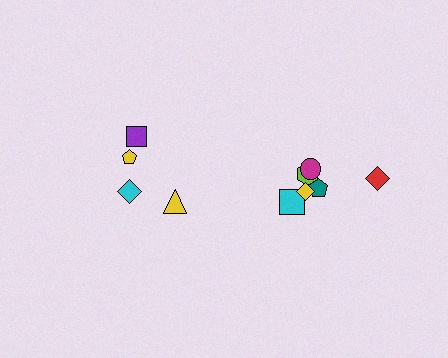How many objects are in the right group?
There are 6 objects.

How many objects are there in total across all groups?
There are 10 objects.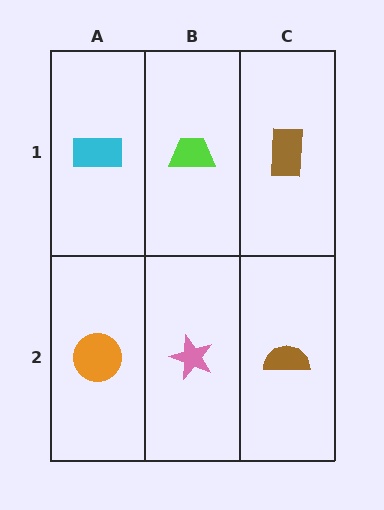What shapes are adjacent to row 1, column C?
A brown semicircle (row 2, column C), a lime trapezoid (row 1, column B).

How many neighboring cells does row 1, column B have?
3.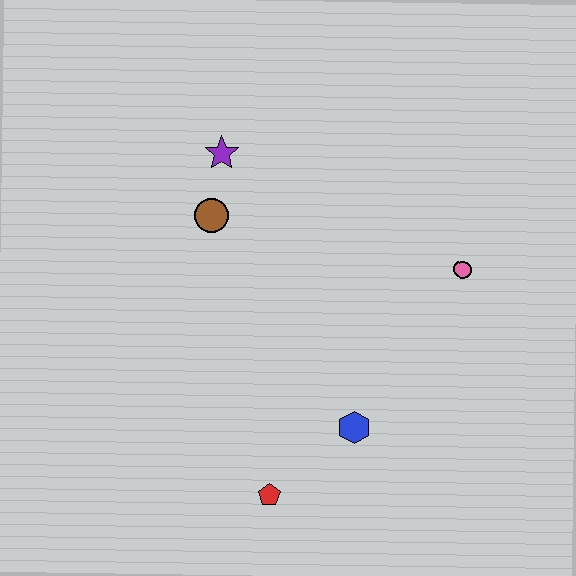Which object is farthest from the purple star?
The red pentagon is farthest from the purple star.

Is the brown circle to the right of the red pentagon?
No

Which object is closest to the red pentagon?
The blue hexagon is closest to the red pentagon.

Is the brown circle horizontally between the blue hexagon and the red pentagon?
No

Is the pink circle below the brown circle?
Yes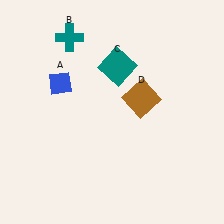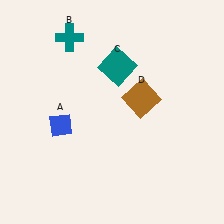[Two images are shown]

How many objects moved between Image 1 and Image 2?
1 object moved between the two images.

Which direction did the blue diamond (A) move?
The blue diamond (A) moved down.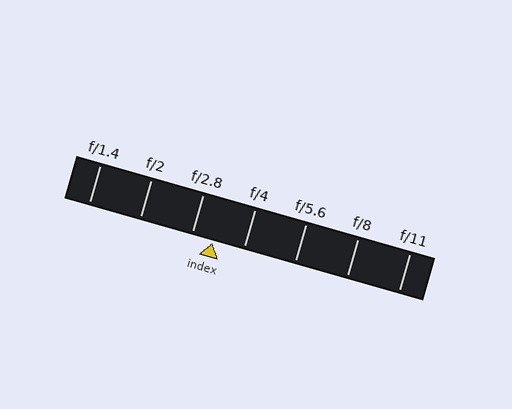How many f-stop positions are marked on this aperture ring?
There are 7 f-stop positions marked.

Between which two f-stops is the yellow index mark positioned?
The index mark is between f/2.8 and f/4.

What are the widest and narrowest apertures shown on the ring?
The widest aperture shown is f/1.4 and the narrowest is f/11.